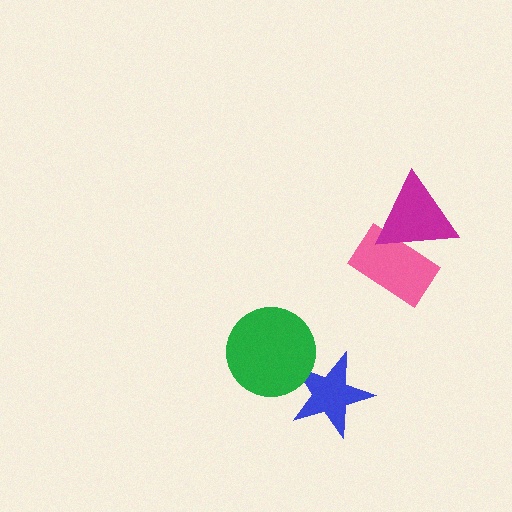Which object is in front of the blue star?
The green circle is in front of the blue star.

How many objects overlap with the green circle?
1 object overlaps with the green circle.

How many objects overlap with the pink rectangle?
1 object overlaps with the pink rectangle.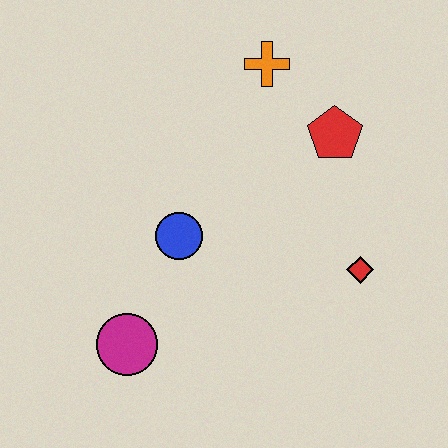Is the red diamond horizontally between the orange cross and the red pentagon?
No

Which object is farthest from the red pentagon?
The magenta circle is farthest from the red pentagon.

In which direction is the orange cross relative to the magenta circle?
The orange cross is above the magenta circle.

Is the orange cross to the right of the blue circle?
Yes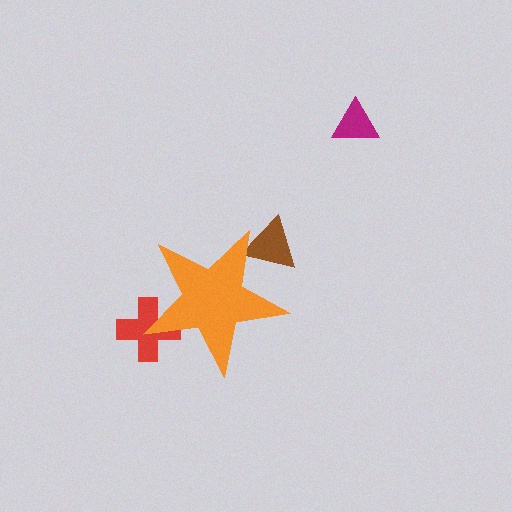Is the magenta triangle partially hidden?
No, the magenta triangle is fully visible.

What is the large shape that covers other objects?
An orange star.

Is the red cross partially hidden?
Yes, the red cross is partially hidden behind the orange star.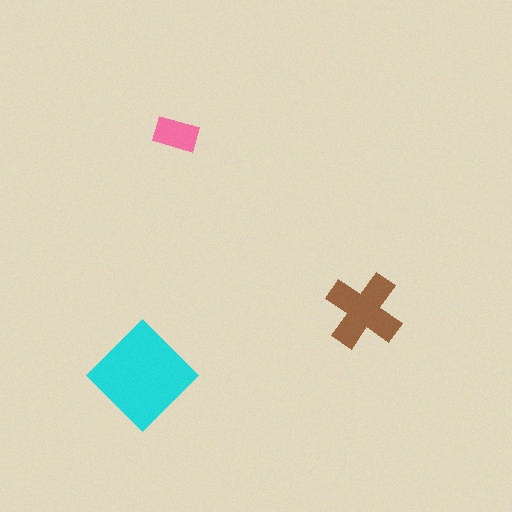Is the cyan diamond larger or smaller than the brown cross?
Larger.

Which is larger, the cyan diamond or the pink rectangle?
The cyan diamond.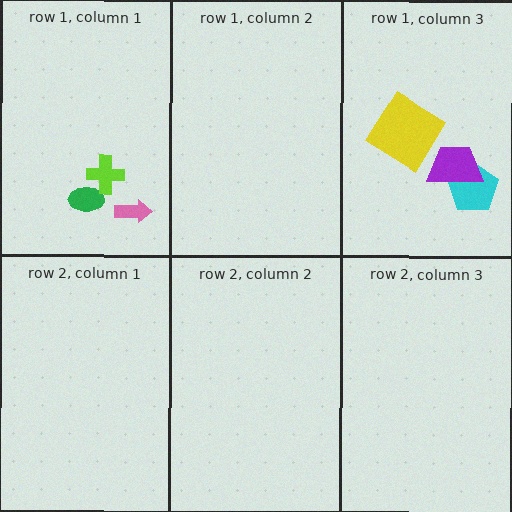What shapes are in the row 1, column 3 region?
The cyan pentagon, the purple trapezoid, the yellow diamond.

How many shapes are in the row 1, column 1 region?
3.